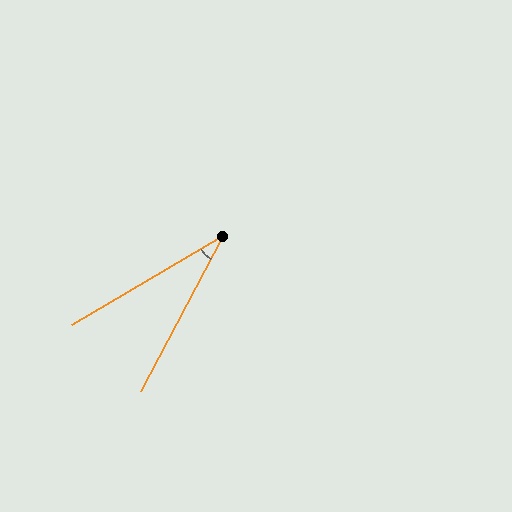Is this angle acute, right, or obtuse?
It is acute.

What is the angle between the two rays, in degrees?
Approximately 32 degrees.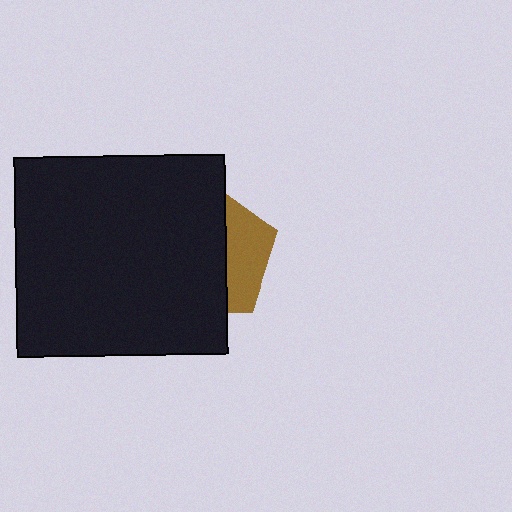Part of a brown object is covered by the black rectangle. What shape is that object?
It is a pentagon.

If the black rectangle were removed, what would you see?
You would see the complete brown pentagon.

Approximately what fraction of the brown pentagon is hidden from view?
Roughly 69% of the brown pentagon is hidden behind the black rectangle.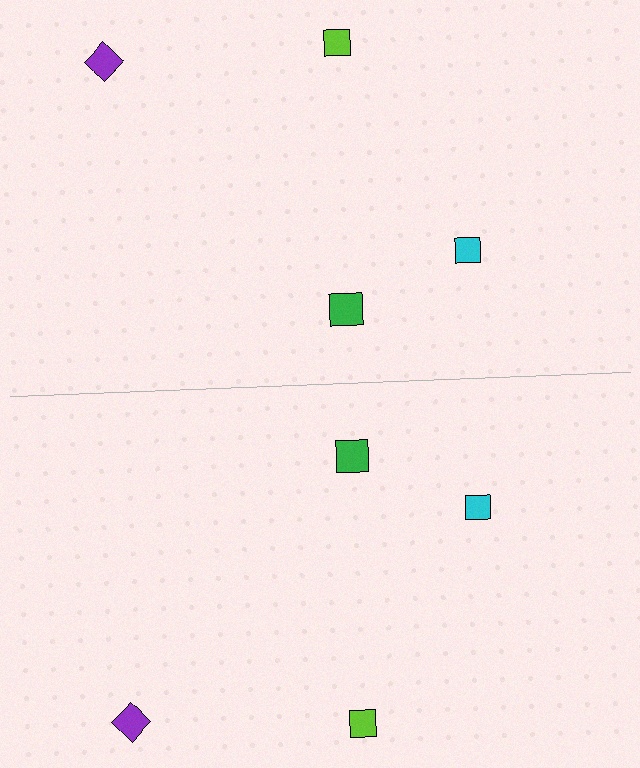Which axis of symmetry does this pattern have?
The pattern has a horizontal axis of symmetry running through the center of the image.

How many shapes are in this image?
There are 8 shapes in this image.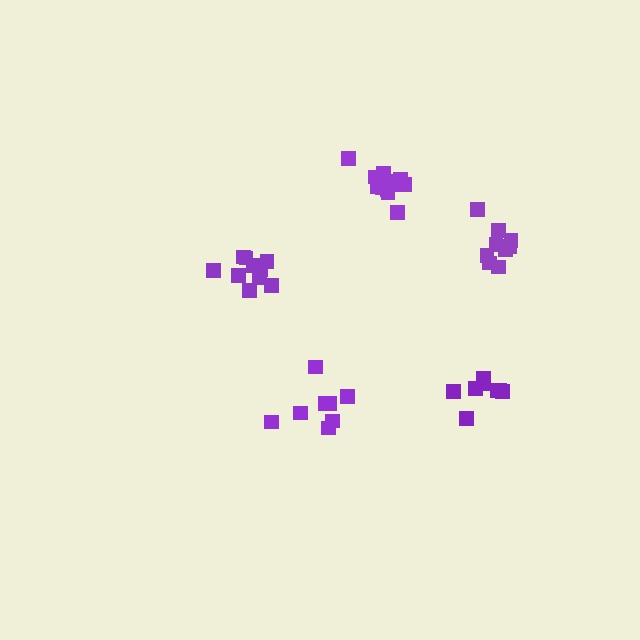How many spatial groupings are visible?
There are 5 spatial groupings.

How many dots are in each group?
Group 1: 12 dots, Group 2: 8 dots, Group 3: 10 dots, Group 4: 9 dots, Group 5: 8 dots (47 total).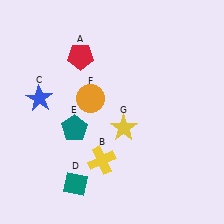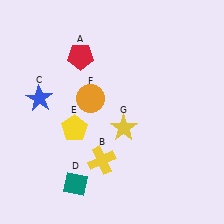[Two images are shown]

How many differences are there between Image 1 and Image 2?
There is 1 difference between the two images.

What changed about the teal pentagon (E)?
In Image 1, E is teal. In Image 2, it changed to yellow.